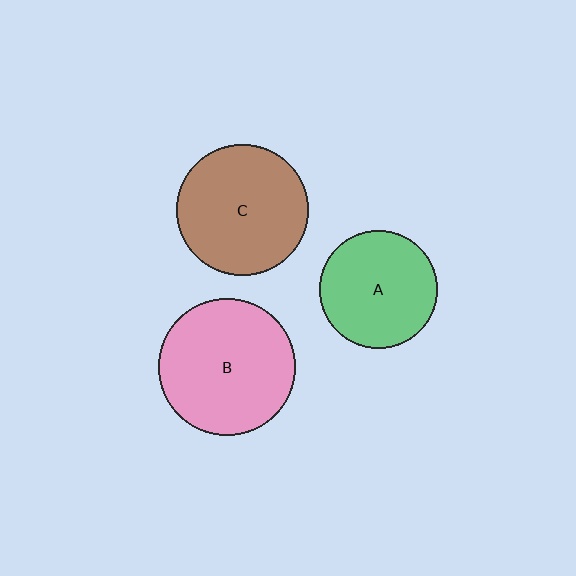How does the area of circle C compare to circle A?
Approximately 1.3 times.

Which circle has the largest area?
Circle B (pink).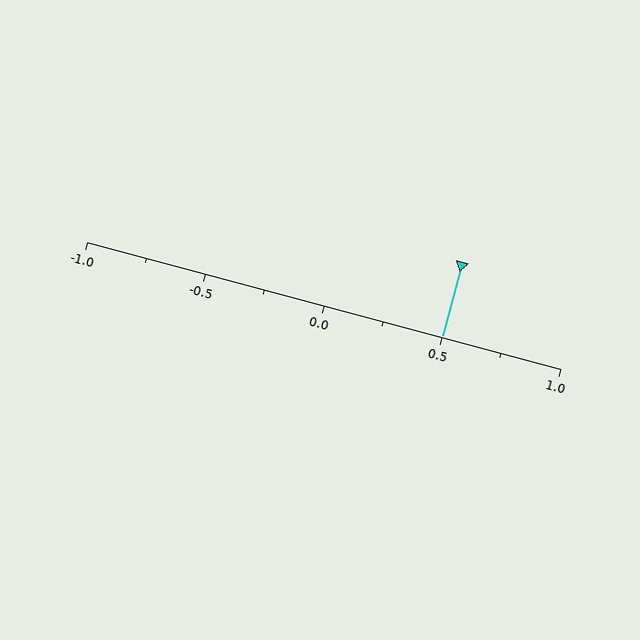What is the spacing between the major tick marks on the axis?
The major ticks are spaced 0.5 apart.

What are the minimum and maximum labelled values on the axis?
The axis runs from -1.0 to 1.0.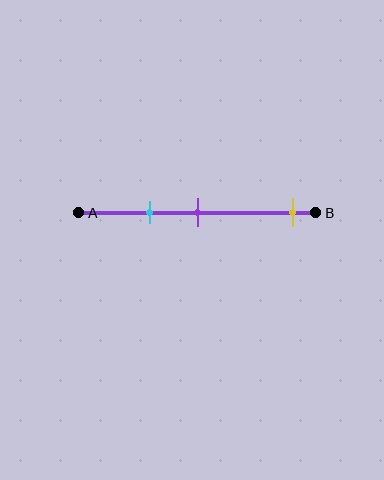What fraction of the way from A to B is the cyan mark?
The cyan mark is approximately 30% (0.3) of the way from A to B.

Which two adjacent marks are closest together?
The cyan and purple marks are the closest adjacent pair.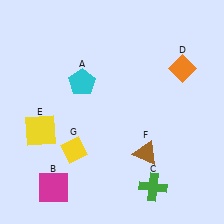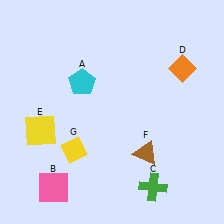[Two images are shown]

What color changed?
The square (B) changed from magenta in Image 1 to pink in Image 2.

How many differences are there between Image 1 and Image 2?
There is 1 difference between the two images.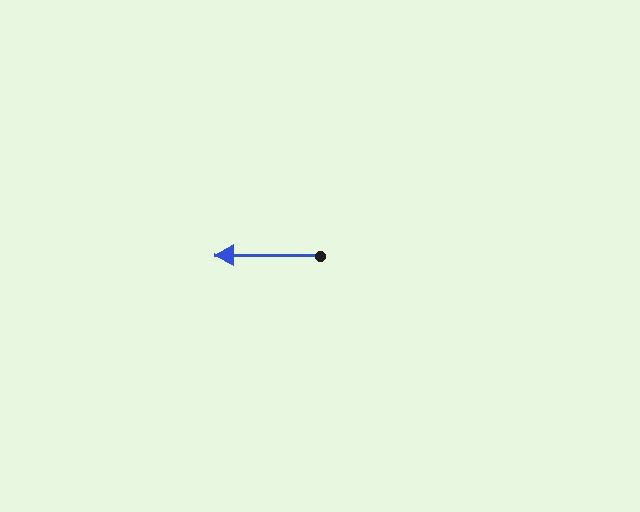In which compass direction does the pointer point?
West.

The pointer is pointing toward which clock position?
Roughly 9 o'clock.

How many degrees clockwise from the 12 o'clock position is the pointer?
Approximately 270 degrees.